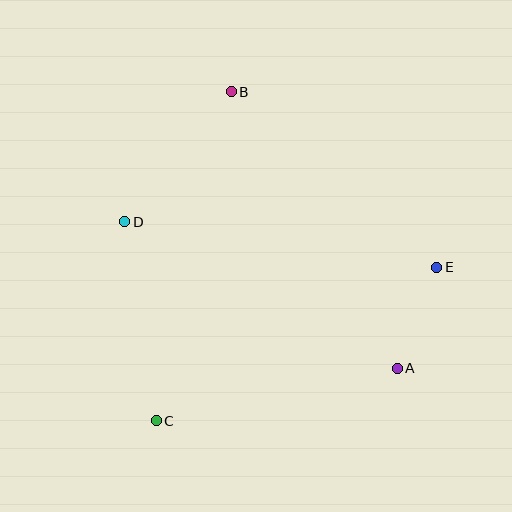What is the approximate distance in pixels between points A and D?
The distance between A and D is approximately 309 pixels.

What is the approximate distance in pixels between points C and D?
The distance between C and D is approximately 201 pixels.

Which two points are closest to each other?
Points A and E are closest to each other.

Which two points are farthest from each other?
Points B and C are farthest from each other.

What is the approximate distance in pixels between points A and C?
The distance between A and C is approximately 247 pixels.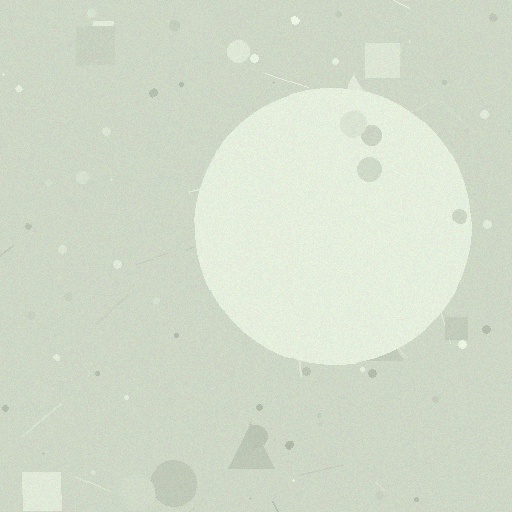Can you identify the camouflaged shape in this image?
The camouflaged shape is a circle.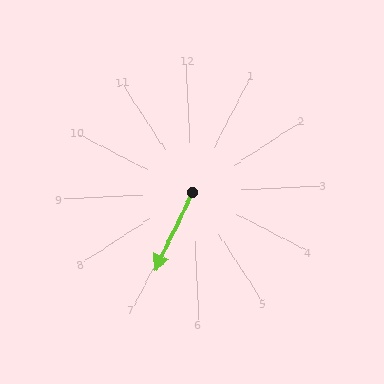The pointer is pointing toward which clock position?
Roughly 7 o'clock.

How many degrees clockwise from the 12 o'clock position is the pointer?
Approximately 209 degrees.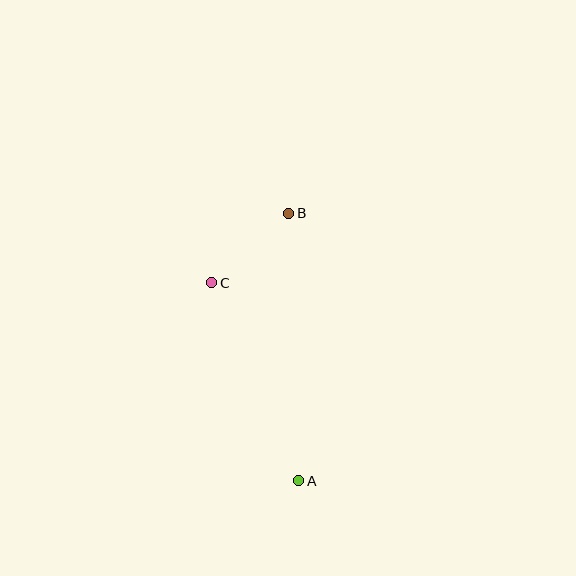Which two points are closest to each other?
Points B and C are closest to each other.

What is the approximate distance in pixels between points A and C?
The distance between A and C is approximately 216 pixels.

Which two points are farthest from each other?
Points A and B are farthest from each other.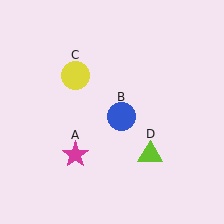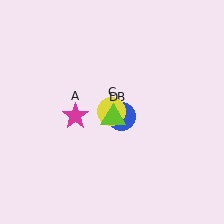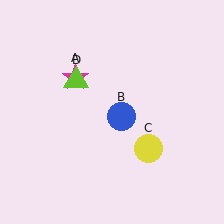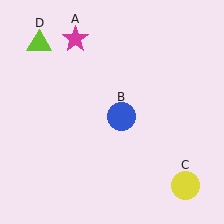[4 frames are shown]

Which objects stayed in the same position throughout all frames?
Blue circle (object B) remained stationary.